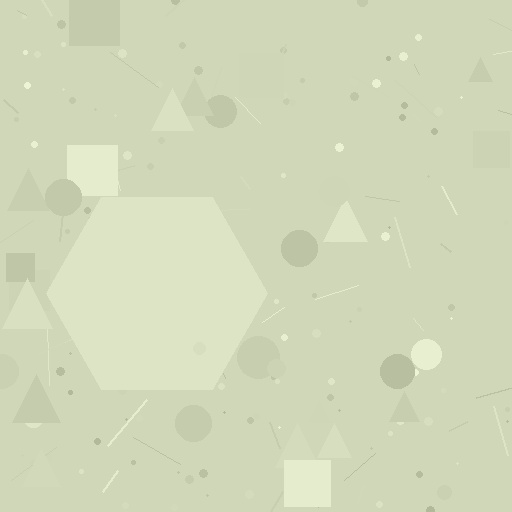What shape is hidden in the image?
A hexagon is hidden in the image.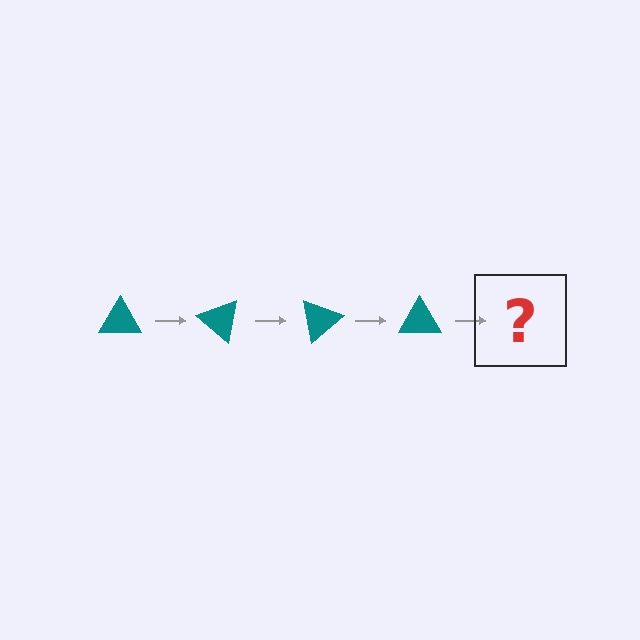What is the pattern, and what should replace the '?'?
The pattern is that the triangle rotates 40 degrees each step. The '?' should be a teal triangle rotated 160 degrees.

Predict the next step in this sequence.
The next step is a teal triangle rotated 160 degrees.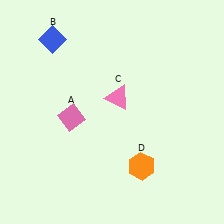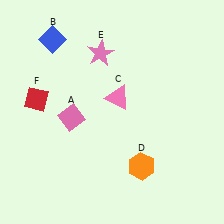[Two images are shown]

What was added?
A pink star (E), a red diamond (F) were added in Image 2.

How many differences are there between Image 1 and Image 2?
There are 2 differences between the two images.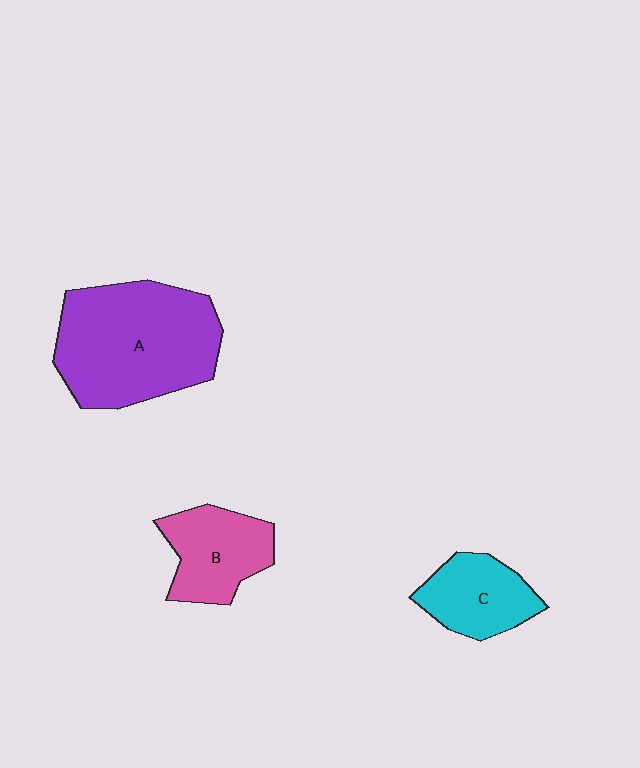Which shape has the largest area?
Shape A (purple).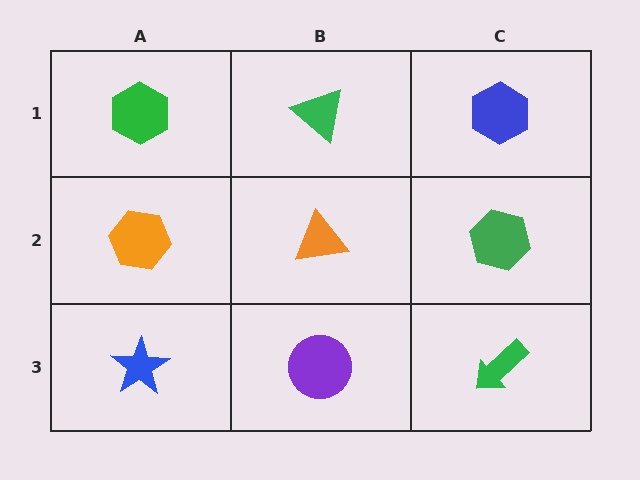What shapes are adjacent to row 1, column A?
An orange hexagon (row 2, column A), a green triangle (row 1, column B).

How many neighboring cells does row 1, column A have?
2.